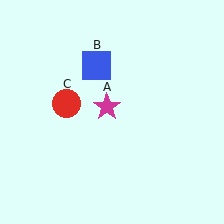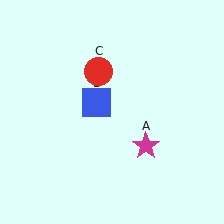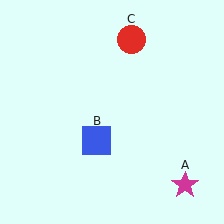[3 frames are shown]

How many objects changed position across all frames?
3 objects changed position: magenta star (object A), blue square (object B), red circle (object C).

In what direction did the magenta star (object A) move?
The magenta star (object A) moved down and to the right.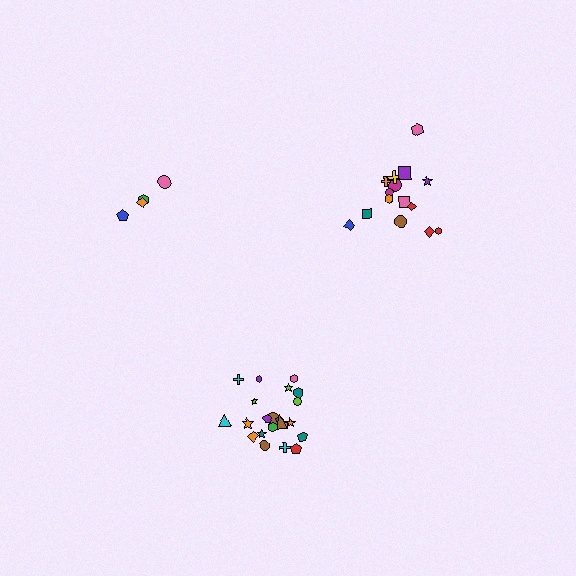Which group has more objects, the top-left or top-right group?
The top-right group.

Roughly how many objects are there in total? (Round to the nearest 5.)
Roughly 40 objects in total.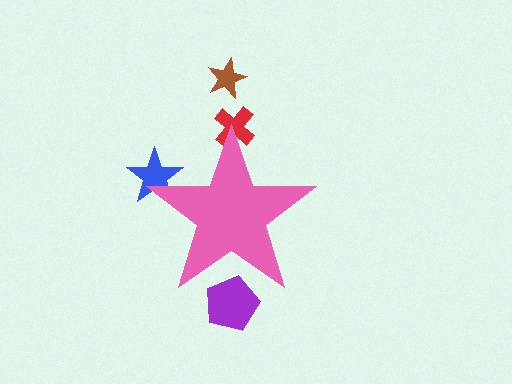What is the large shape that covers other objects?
A pink star.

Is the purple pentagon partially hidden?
Yes, the purple pentagon is partially hidden behind the pink star.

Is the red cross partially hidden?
Yes, the red cross is partially hidden behind the pink star.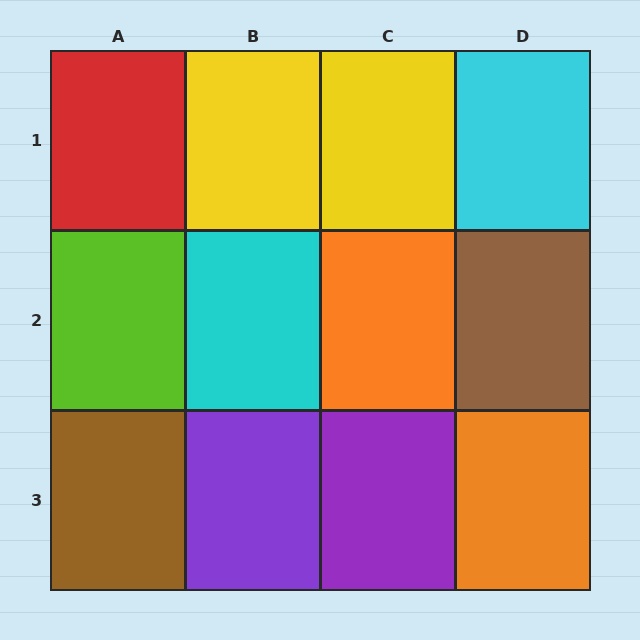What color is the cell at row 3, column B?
Purple.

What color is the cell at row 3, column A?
Brown.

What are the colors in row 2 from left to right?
Lime, cyan, orange, brown.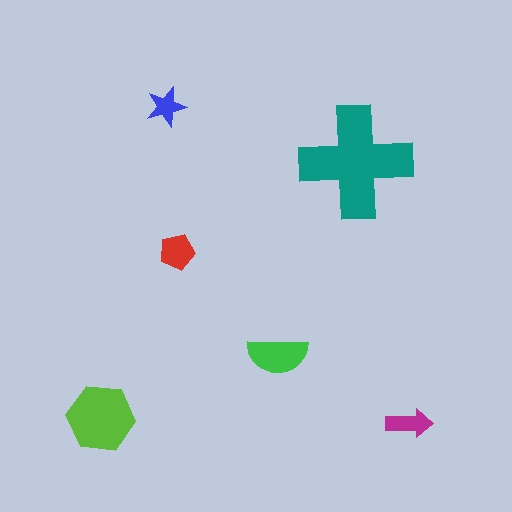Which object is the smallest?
The blue star.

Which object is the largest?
The teal cross.